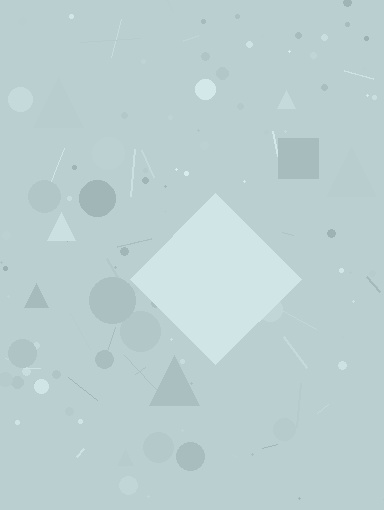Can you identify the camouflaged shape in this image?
The camouflaged shape is a diamond.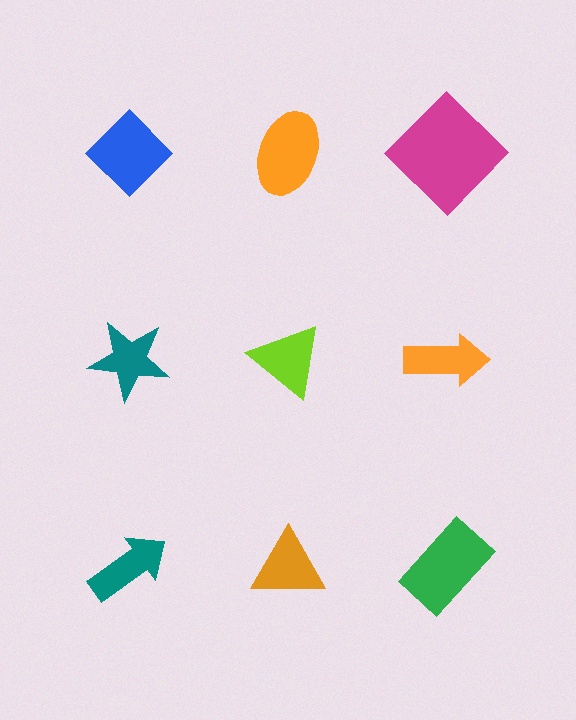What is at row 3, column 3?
A green rectangle.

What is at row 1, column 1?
A blue diamond.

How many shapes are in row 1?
3 shapes.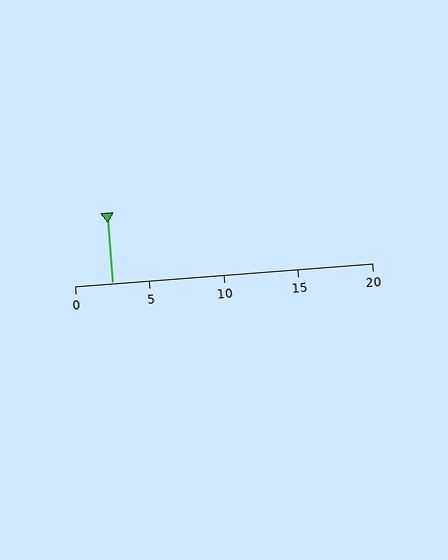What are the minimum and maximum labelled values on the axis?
The axis runs from 0 to 20.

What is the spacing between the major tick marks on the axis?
The major ticks are spaced 5 apart.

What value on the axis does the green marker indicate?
The marker indicates approximately 2.5.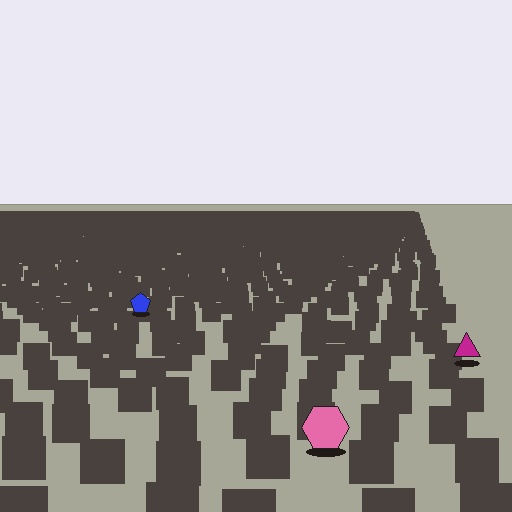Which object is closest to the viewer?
The pink hexagon is closest. The texture marks near it are larger and more spread out.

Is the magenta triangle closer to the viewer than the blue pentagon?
Yes. The magenta triangle is closer — you can tell from the texture gradient: the ground texture is coarser near it.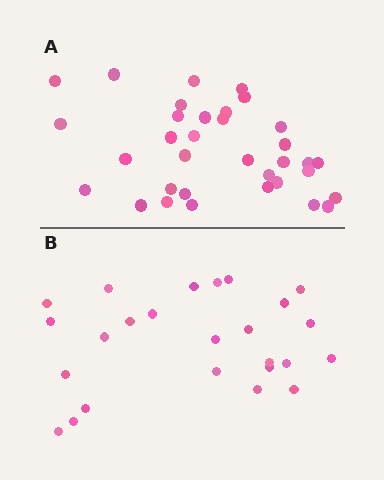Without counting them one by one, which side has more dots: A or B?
Region A (the top region) has more dots.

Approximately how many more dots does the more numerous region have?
Region A has roughly 8 or so more dots than region B.